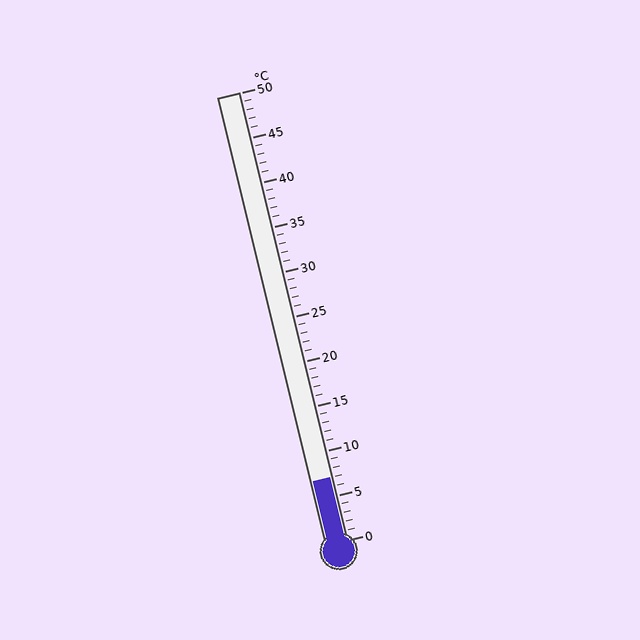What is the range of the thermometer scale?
The thermometer scale ranges from 0°C to 50°C.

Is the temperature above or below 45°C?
The temperature is below 45°C.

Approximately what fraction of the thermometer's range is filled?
The thermometer is filled to approximately 15% of its range.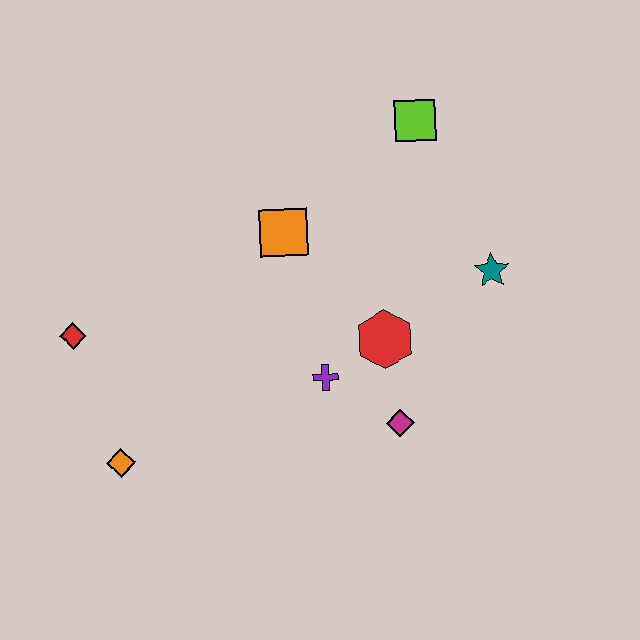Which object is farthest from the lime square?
The orange diamond is farthest from the lime square.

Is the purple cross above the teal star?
No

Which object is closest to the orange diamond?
The red diamond is closest to the orange diamond.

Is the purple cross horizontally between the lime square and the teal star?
No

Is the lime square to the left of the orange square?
No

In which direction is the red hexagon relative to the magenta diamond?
The red hexagon is above the magenta diamond.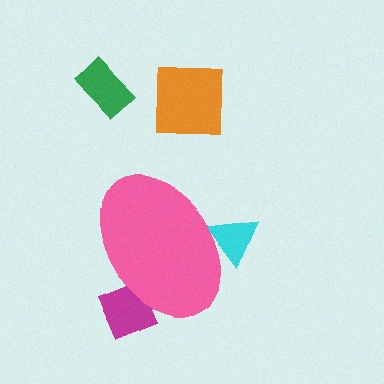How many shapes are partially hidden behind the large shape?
2 shapes are partially hidden.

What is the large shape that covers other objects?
A pink ellipse.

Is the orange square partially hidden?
No, the orange square is fully visible.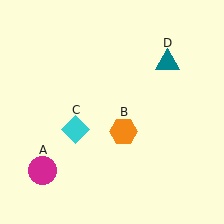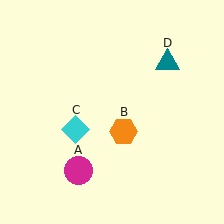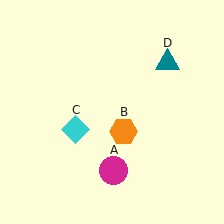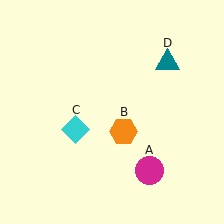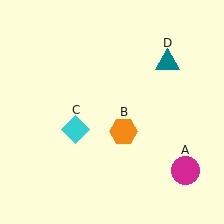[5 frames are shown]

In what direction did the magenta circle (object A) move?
The magenta circle (object A) moved right.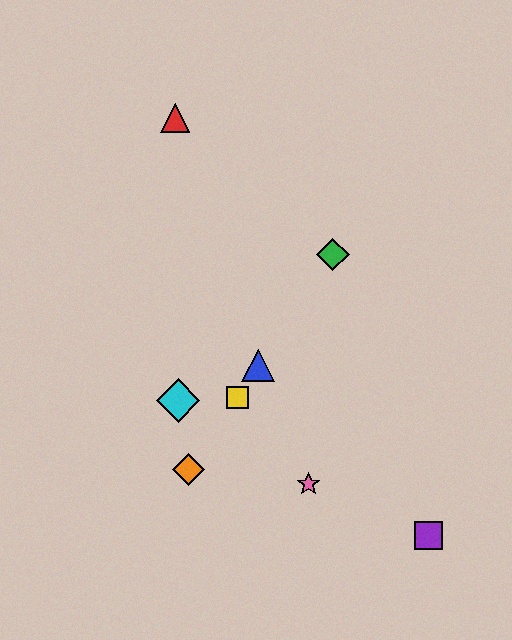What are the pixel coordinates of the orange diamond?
The orange diamond is at (188, 469).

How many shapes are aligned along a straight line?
4 shapes (the blue triangle, the green diamond, the yellow square, the orange diamond) are aligned along a straight line.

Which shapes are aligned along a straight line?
The blue triangle, the green diamond, the yellow square, the orange diamond are aligned along a straight line.